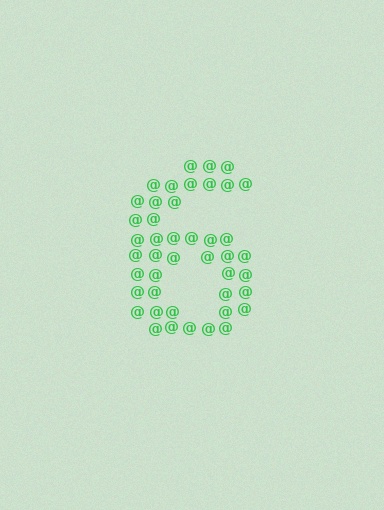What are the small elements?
The small elements are at signs.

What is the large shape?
The large shape is the digit 6.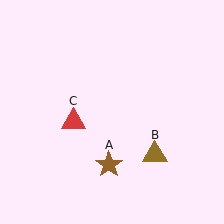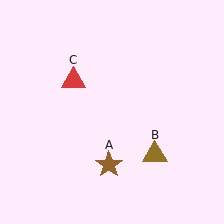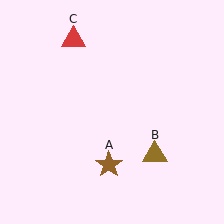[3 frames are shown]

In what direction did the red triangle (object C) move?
The red triangle (object C) moved up.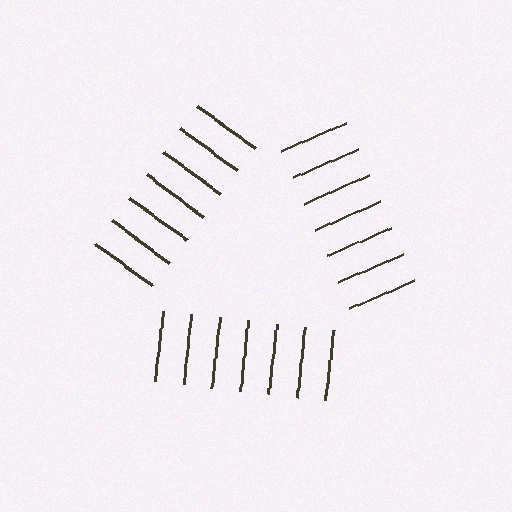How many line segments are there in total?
21 — 7 along each of the 3 edges.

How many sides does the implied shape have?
3 sides — the line-ends trace a triangle.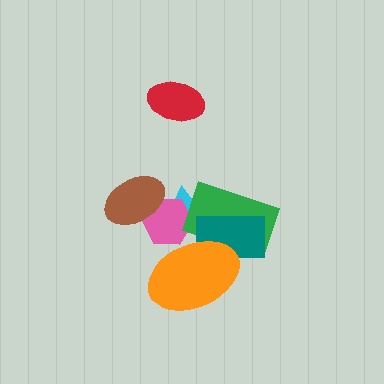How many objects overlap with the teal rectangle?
3 objects overlap with the teal rectangle.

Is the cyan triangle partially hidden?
Yes, it is partially covered by another shape.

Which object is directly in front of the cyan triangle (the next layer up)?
The pink hexagon is directly in front of the cyan triangle.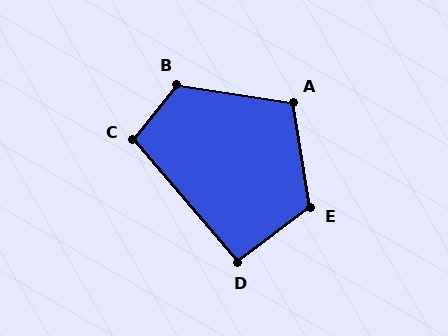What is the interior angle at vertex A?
Approximately 108 degrees (obtuse).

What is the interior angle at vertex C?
Approximately 101 degrees (obtuse).